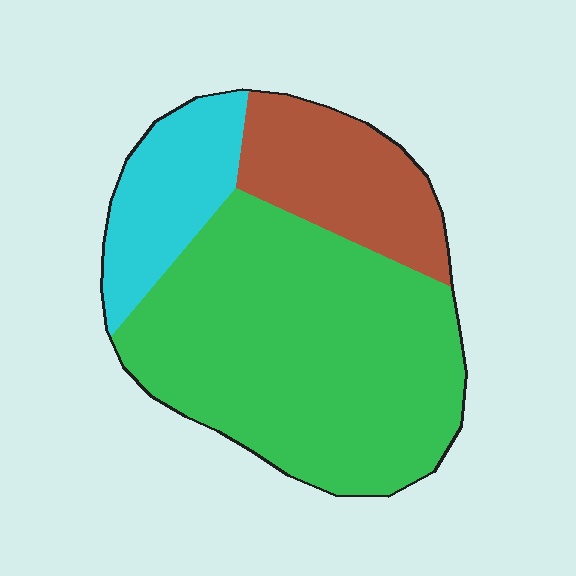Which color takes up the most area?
Green, at roughly 65%.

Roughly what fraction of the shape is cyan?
Cyan takes up about one sixth (1/6) of the shape.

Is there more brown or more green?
Green.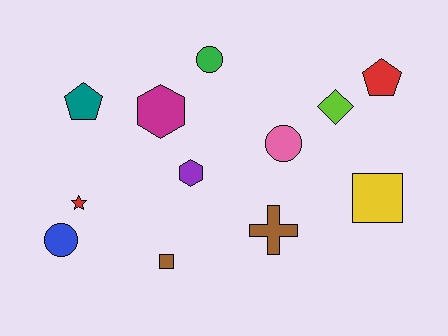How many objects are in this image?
There are 12 objects.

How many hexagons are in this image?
There are 2 hexagons.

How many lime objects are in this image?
There is 1 lime object.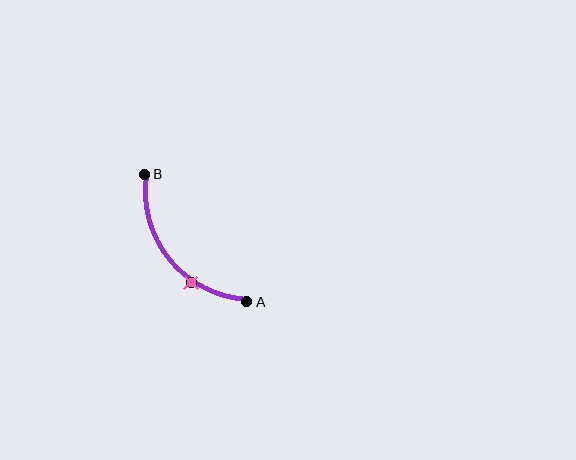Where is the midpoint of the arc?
The arc midpoint is the point on the curve farthest from the straight line joining A and B. It sits below and to the left of that line.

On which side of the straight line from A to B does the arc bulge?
The arc bulges below and to the left of the straight line connecting A and B.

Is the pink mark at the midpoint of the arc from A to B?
No. The pink mark lies on the arc but is closer to endpoint A. The arc midpoint would be at the point on the curve equidistant along the arc from both A and B.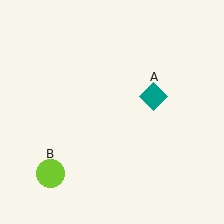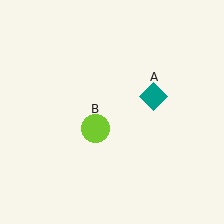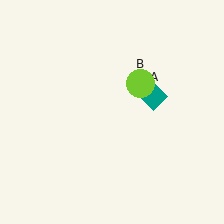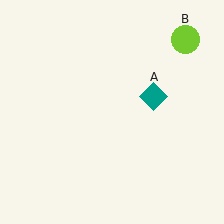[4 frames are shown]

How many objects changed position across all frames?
1 object changed position: lime circle (object B).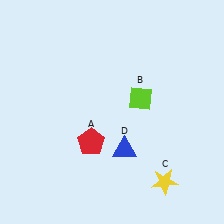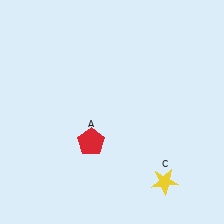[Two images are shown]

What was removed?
The blue triangle (D), the lime diamond (B) were removed in Image 2.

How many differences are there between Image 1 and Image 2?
There are 2 differences between the two images.